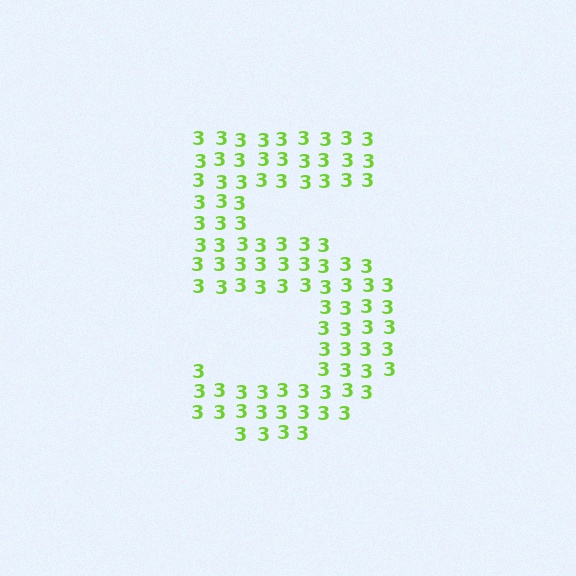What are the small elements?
The small elements are digit 3's.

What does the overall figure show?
The overall figure shows the digit 5.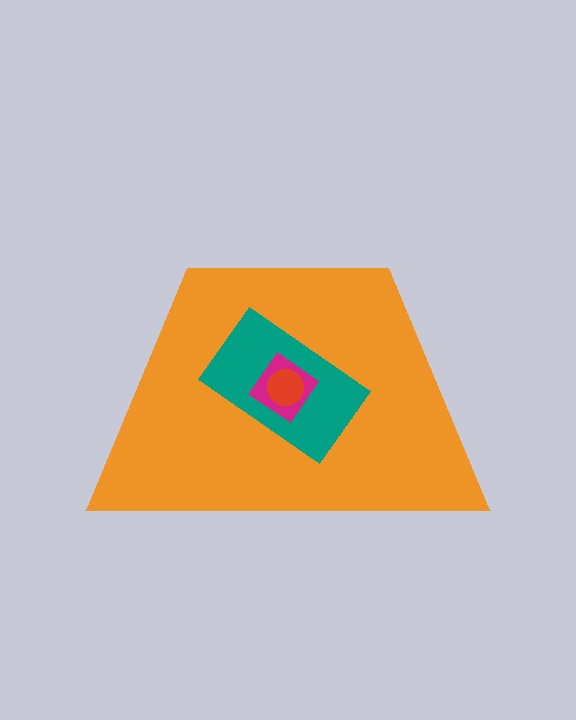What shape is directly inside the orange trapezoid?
The teal rectangle.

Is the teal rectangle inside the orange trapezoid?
Yes.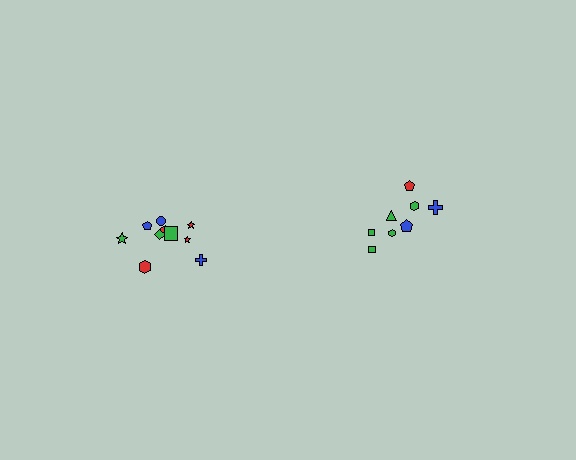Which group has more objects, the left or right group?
The left group.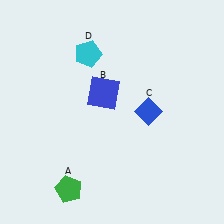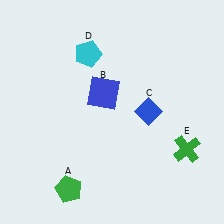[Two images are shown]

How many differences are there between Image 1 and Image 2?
There is 1 difference between the two images.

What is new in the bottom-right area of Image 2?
A green cross (E) was added in the bottom-right area of Image 2.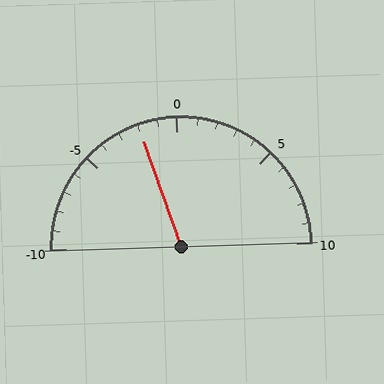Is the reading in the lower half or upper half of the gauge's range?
The reading is in the lower half of the range (-10 to 10).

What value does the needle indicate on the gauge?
The needle indicates approximately -2.